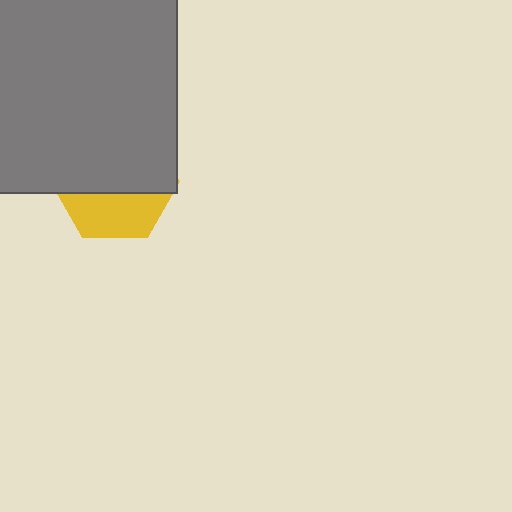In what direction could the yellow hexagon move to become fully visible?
The yellow hexagon could move down. That would shift it out from behind the gray square entirely.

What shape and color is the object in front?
The object in front is a gray square.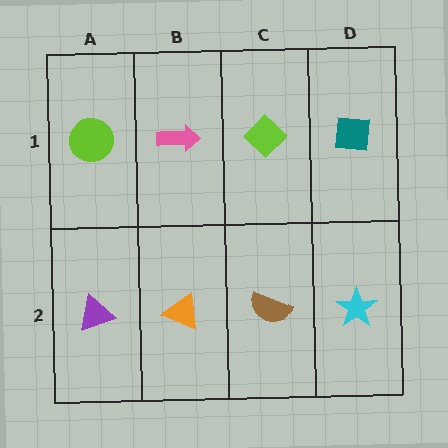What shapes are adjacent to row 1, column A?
A purple triangle (row 2, column A), a pink arrow (row 1, column B).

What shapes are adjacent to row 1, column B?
An orange triangle (row 2, column B), a lime circle (row 1, column A), a lime diamond (row 1, column C).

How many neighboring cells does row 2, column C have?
3.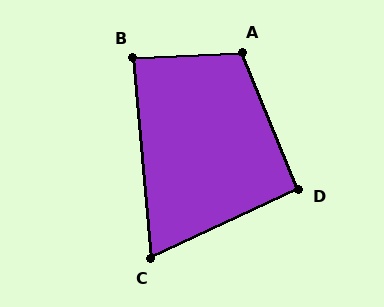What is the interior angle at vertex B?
Approximately 88 degrees (approximately right).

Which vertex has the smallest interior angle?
C, at approximately 70 degrees.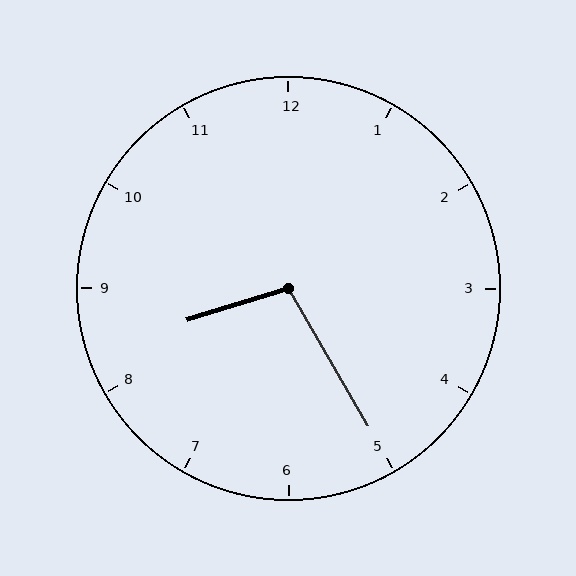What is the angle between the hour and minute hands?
Approximately 102 degrees.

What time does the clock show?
8:25.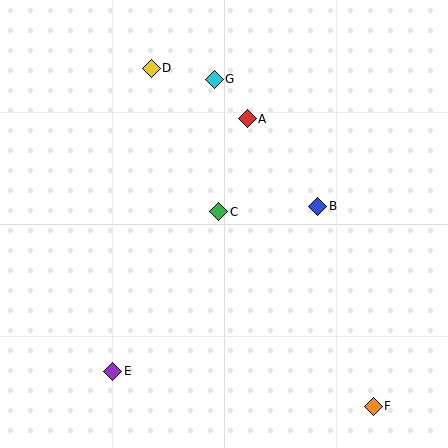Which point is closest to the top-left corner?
Point D is closest to the top-left corner.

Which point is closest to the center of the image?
Point C at (219, 212) is closest to the center.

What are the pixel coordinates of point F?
Point F is at (373, 406).